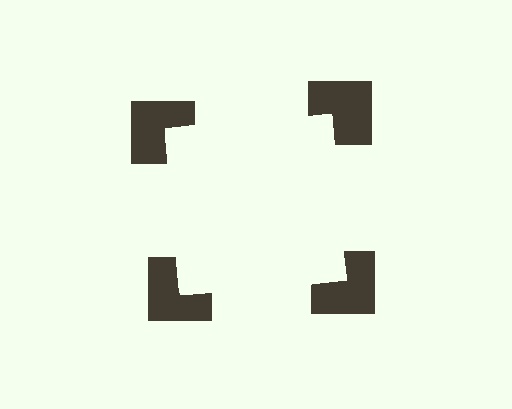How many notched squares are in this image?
There are 4 — one at each vertex of the illusory square.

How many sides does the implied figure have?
4 sides.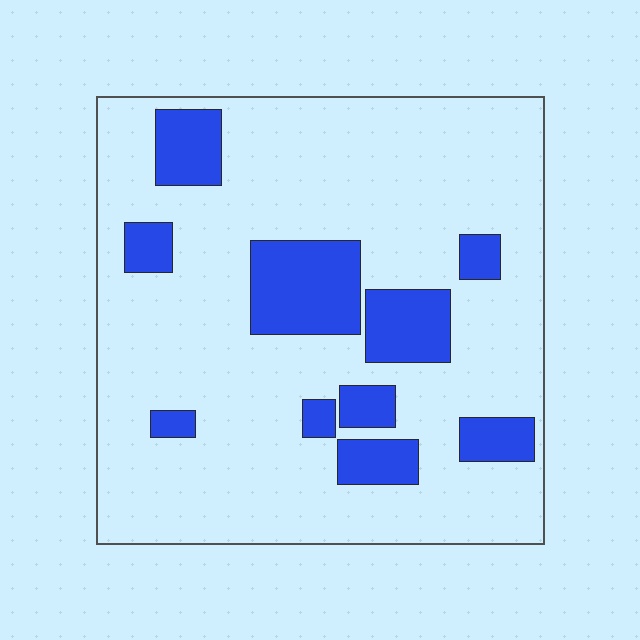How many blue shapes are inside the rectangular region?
10.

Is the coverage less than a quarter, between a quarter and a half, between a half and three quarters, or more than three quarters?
Less than a quarter.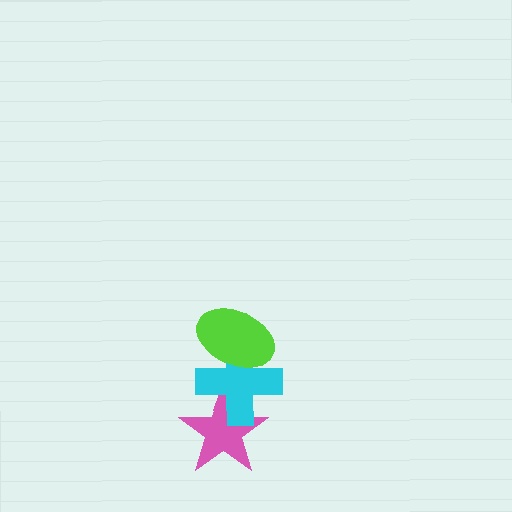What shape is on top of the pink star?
The cyan cross is on top of the pink star.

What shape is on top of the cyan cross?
The lime ellipse is on top of the cyan cross.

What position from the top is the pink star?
The pink star is 3rd from the top.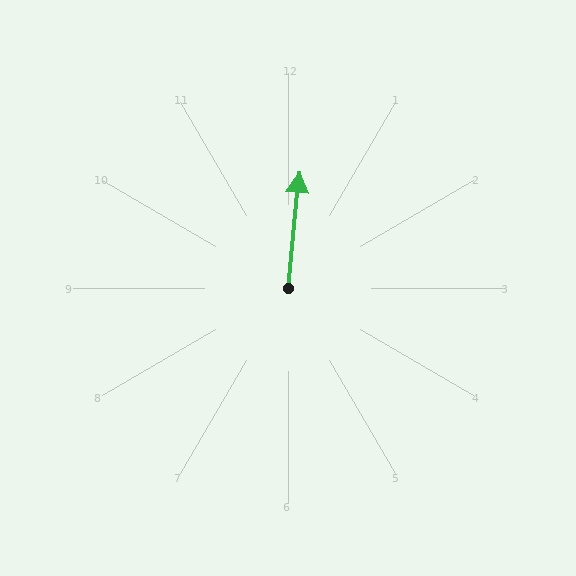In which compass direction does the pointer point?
North.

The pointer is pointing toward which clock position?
Roughly 12 o'clock.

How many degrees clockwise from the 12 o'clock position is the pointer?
Approximately 6 degrees.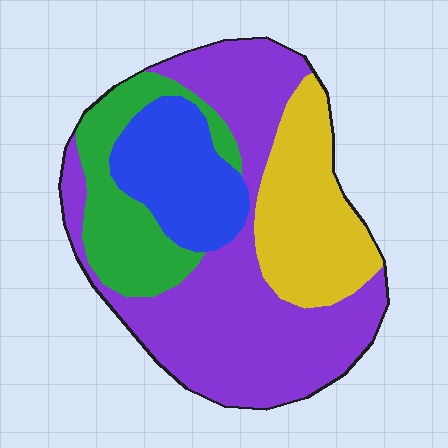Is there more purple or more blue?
Purple.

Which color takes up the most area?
Purple, at roughly 45%.